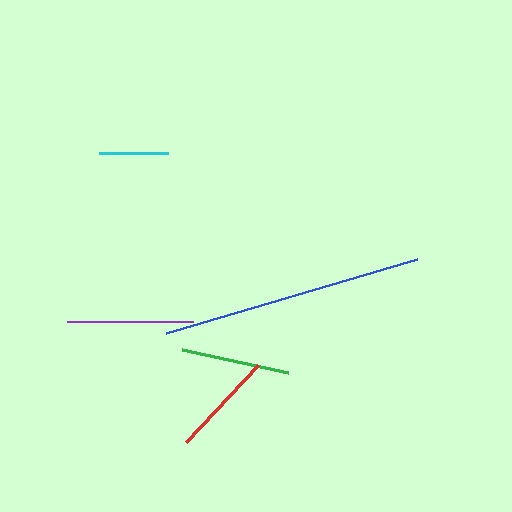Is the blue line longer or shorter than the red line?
The blue line is longer than the red line.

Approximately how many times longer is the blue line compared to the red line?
The blue line is approximately 2.5 times the length of the red line.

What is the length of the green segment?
The green segment is approximately 109 pixels long.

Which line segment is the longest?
The blue line is the longest at approximately 262 pixels.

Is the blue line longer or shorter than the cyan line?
The blue line is longer than the cyan line.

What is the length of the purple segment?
The purple segment is approximately 126 pixels long.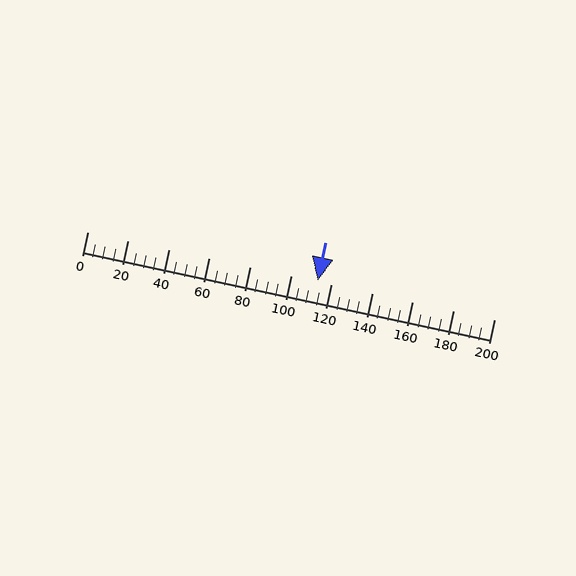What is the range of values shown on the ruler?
The ruler shows values from 0 to 200.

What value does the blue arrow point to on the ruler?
The blue arrow points to approximately 113.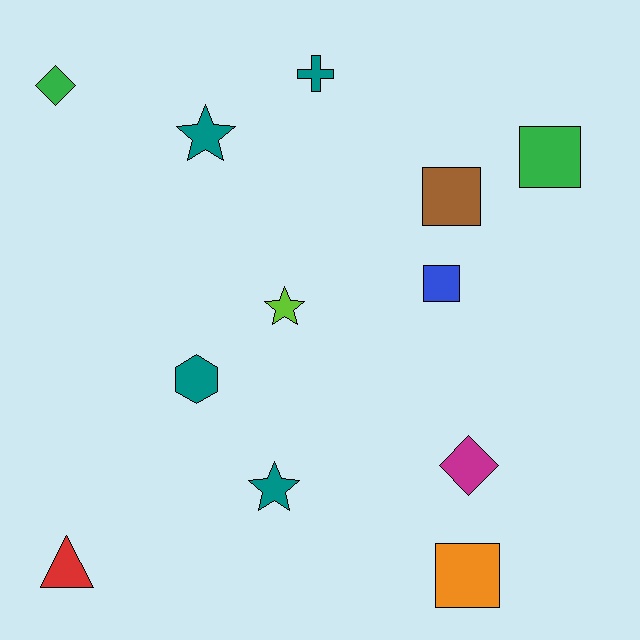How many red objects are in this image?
There is 1 red object.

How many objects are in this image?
There are 12 objects.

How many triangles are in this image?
There is 1 triangle.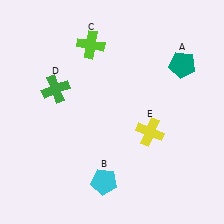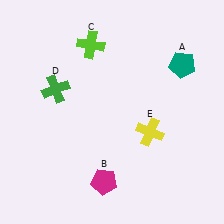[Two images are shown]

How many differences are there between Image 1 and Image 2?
There is 1 difference between the two images.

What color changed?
The pentagon (B) changed from cyan in Image 1 to magenta in Image 2.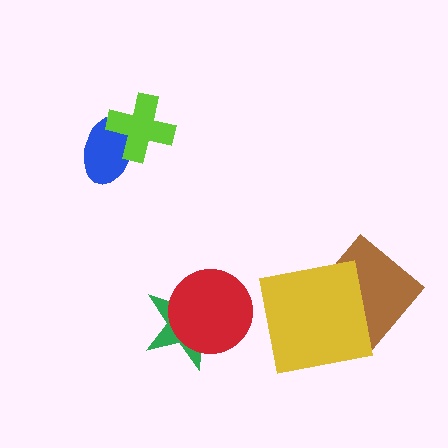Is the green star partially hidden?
Yes, it is partially covered by another shape.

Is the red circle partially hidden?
No, no other shape covers it.